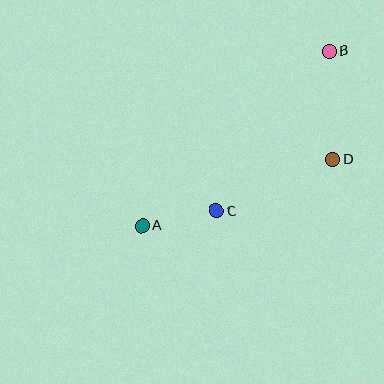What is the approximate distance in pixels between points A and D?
The distance between A and D is approximately 202 pixels.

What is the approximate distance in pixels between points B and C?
The distance between B and C is approximately 196 pixels.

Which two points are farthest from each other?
Points A and B are farthest from each other.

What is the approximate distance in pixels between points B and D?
The distance between B and D is approximately 109 pixels.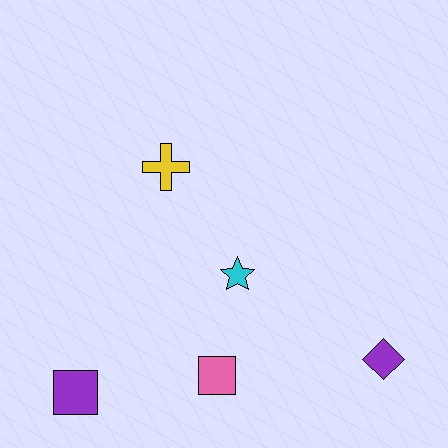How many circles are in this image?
There are no circles.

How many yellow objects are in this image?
There is 1 yellow object.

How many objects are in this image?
There are 5 objects.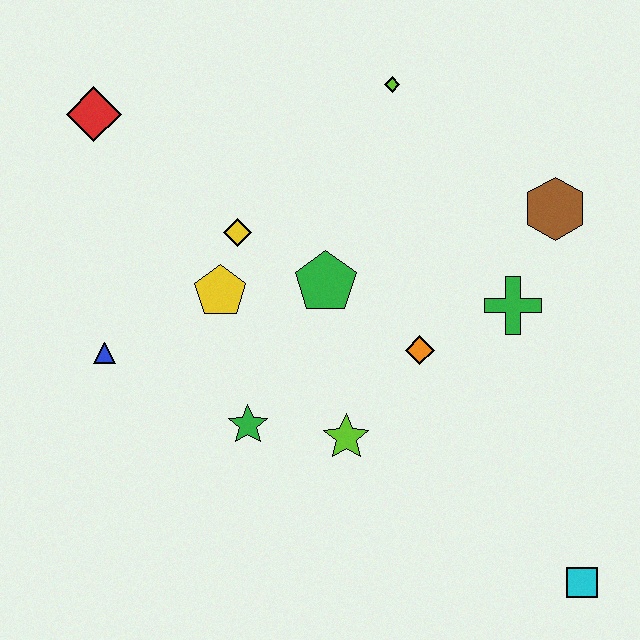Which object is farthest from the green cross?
The red diamond is farthest from the green cross.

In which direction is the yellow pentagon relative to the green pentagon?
The yellow pentagon is to the left of the green pentagon.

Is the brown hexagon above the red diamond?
No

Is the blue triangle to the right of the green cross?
No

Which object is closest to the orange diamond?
The green cross is closest to the orange diamond.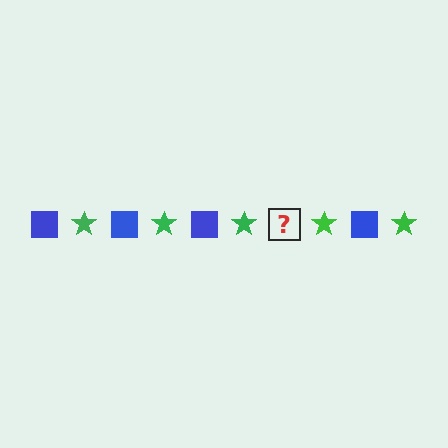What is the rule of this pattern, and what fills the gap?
The rule is that the pattern alternates between blue square and green star. The gap should be filled with a blue square.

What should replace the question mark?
The question mark should be replaced with a blue square.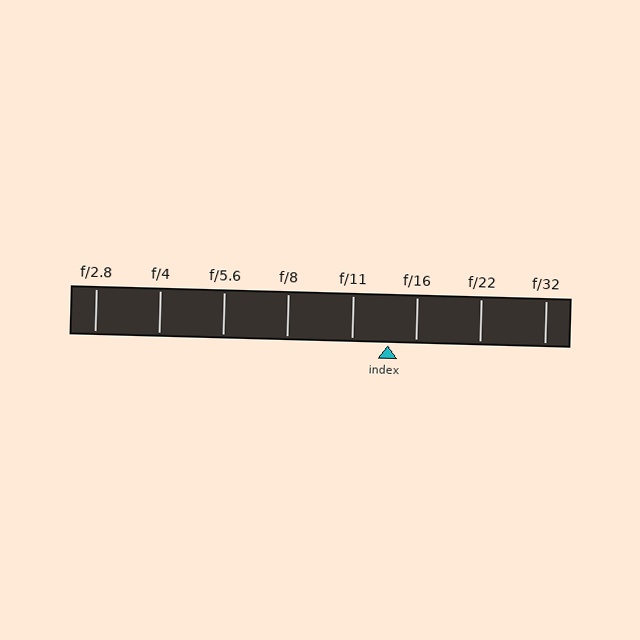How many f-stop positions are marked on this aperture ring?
There are 8 f-stop positions marked.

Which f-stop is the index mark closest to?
The index mark is closest to f/16.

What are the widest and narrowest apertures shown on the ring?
The widest aperture shown is f/2.8 and the narrowest is f/32.